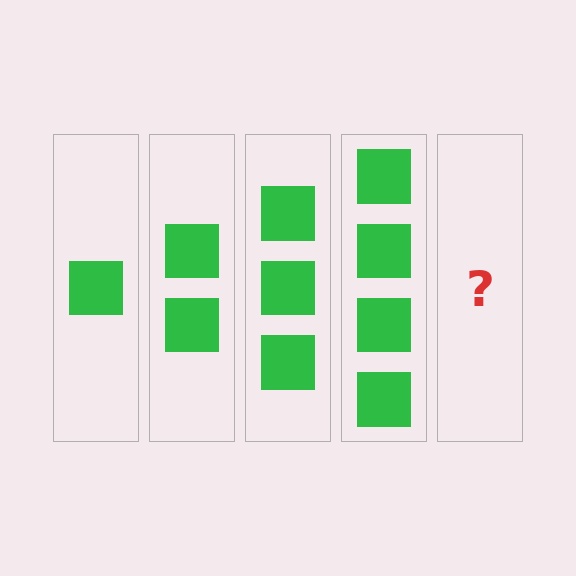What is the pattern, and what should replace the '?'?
The pattern is that each step adds one more square. The '?' should be 5 squares.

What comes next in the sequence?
The next element should be 5 squares.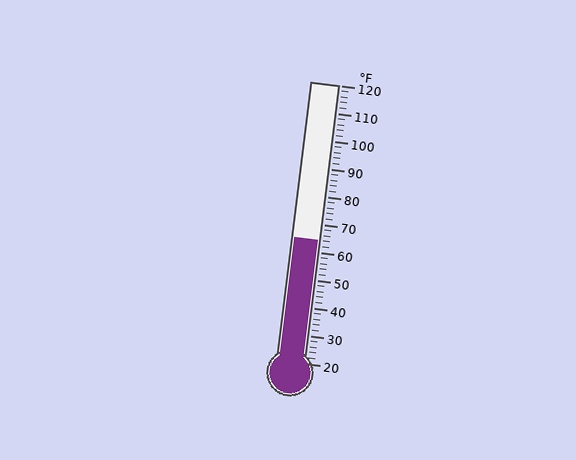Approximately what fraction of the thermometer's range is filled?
The thermometer is filled to approximately 45% of its range.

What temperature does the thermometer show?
The thermometer shows approximately 64°F.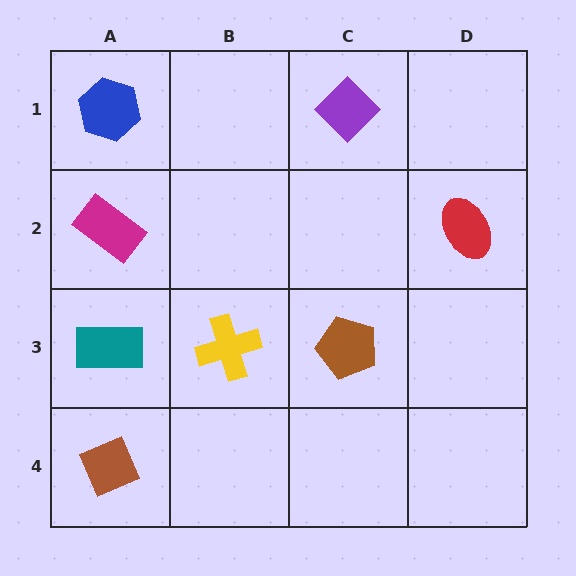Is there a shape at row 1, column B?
No, that cell is empty.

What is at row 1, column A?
A blue hexagon.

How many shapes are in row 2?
2 shapes.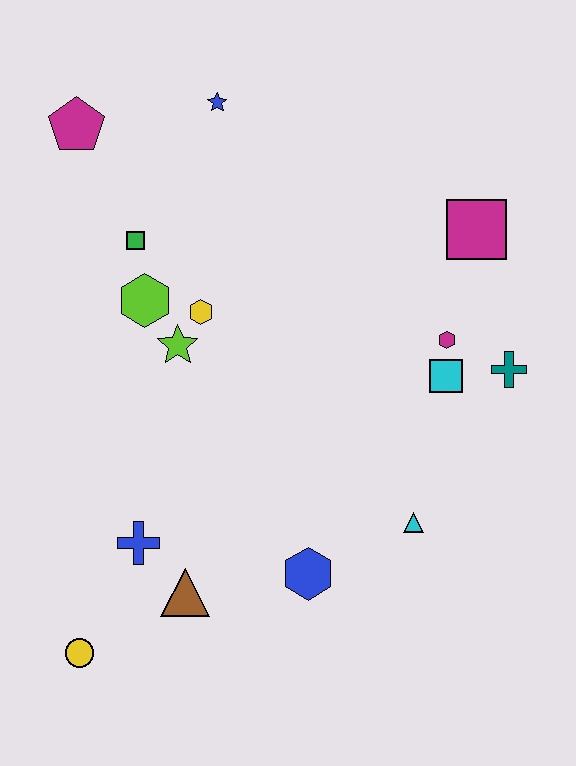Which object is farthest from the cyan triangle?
The magenta pentagon is farthest from the cyan triangle.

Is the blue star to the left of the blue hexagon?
Yes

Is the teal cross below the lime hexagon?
Yes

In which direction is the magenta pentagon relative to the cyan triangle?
The magenta pentagon is above the cyan triangle.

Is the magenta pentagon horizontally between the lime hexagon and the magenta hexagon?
No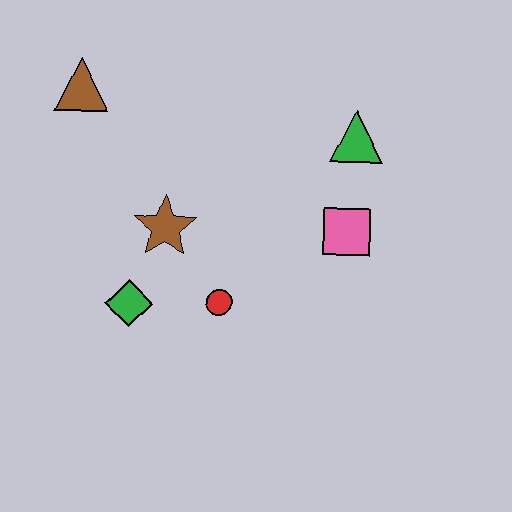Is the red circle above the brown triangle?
No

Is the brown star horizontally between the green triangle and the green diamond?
Yes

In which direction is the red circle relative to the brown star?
The red circle is below the brown star.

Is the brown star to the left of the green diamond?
No